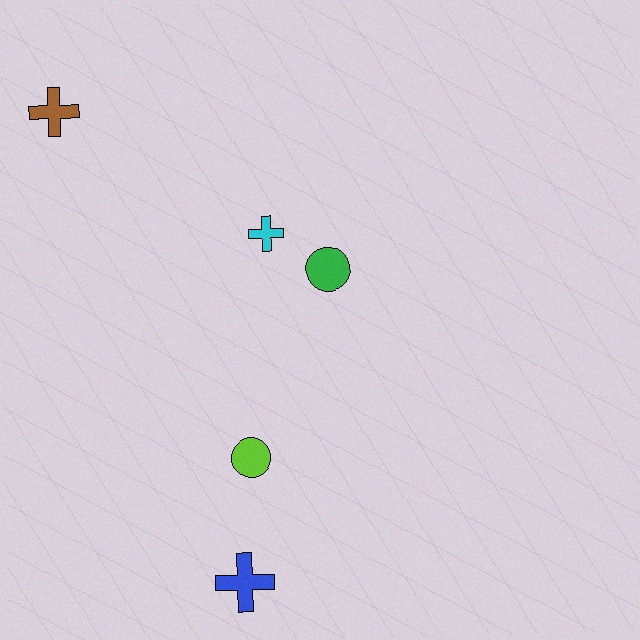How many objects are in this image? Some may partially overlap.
There are 5 objects.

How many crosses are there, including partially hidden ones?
There are 3 crosses.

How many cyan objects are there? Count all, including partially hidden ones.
There is 1 cyan object.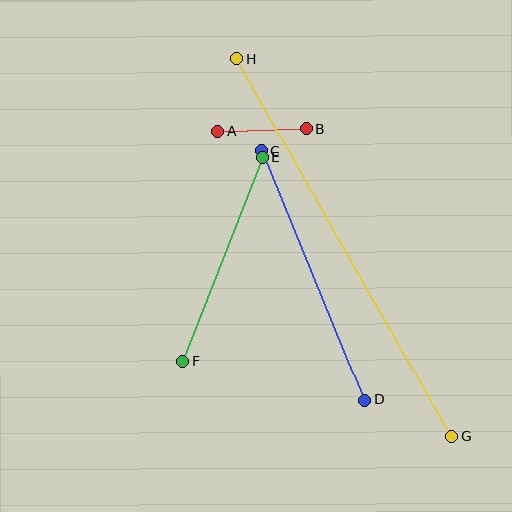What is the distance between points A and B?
The distance is approximately 89 pixels.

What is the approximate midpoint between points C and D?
The midpoint is at approximately (313, 275) pixels.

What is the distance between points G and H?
The distance is approximately 434 pixels.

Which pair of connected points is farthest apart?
Points G and H are farthest apart.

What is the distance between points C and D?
The distance is approximately 270 pixels.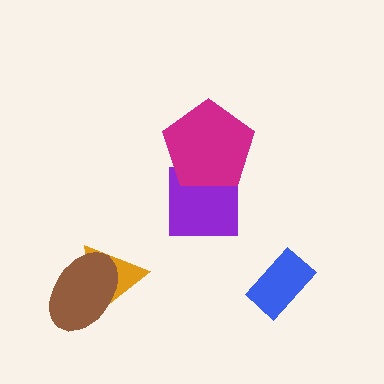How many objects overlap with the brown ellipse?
1 object overlaps with the brown ellipse.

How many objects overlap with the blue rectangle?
0 objects overlap with the blue rectangle.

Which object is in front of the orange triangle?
The brown ellipse is in front of the orange triangle.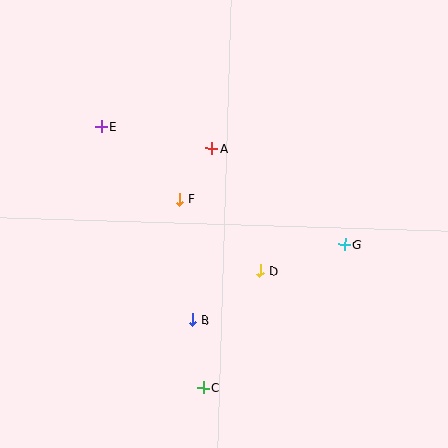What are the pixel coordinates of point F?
Point F is at (179, 199).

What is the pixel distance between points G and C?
The distance between G and C is 201 pixels.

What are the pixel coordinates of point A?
Point A is at (212, 148).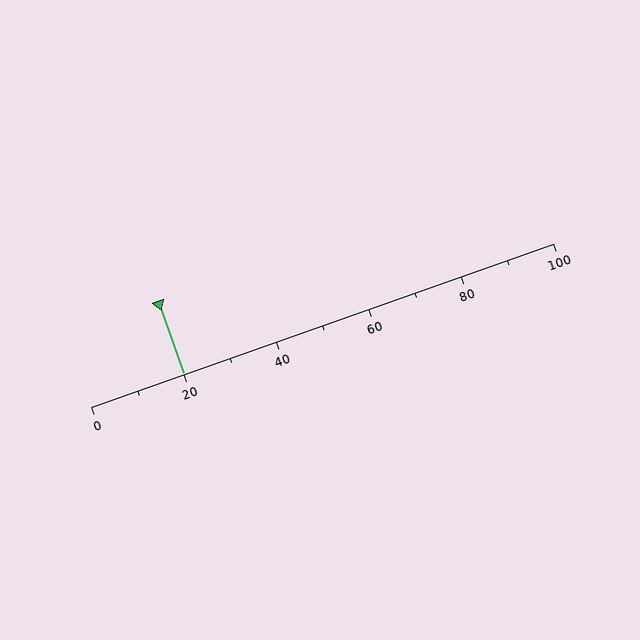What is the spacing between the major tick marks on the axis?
The major ticks are spaced 20 apart.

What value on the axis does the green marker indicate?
The marker indicates approximately 20.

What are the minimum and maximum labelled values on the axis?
The axis runs from 0 to 100.